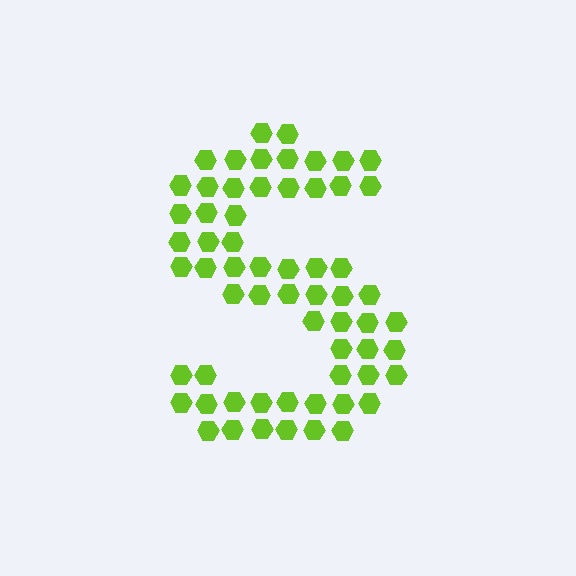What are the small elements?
The small elements are hexagons.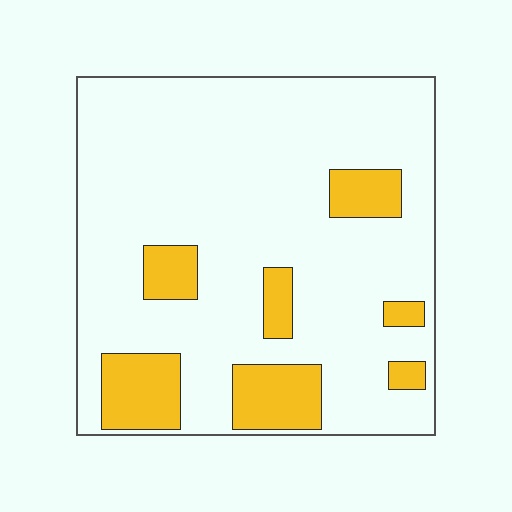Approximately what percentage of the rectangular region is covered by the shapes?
Approximately 20%.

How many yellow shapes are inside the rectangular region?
7.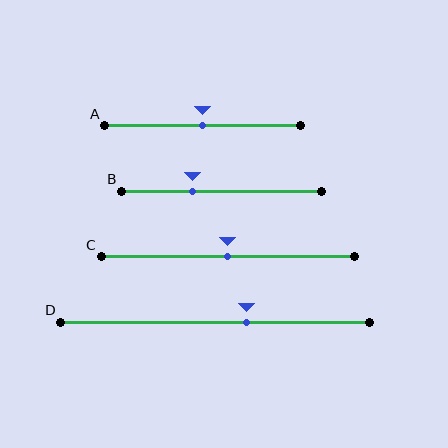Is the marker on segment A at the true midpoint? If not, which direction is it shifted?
Yes, the marker on segment A is at the true midpoint.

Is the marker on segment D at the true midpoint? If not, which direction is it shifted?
No, the marker on segment D is shifted to the right by about 10% of the segment length.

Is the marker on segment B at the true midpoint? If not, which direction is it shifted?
No, the marker on segment B is shifted to the left by about 14% of the segment length.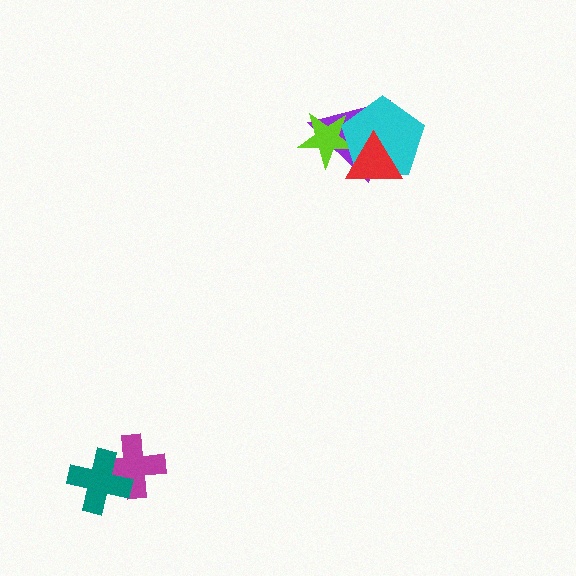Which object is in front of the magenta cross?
The teal cross is in front of the magenta cross.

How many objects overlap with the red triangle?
3 objects overlap with the red triangle.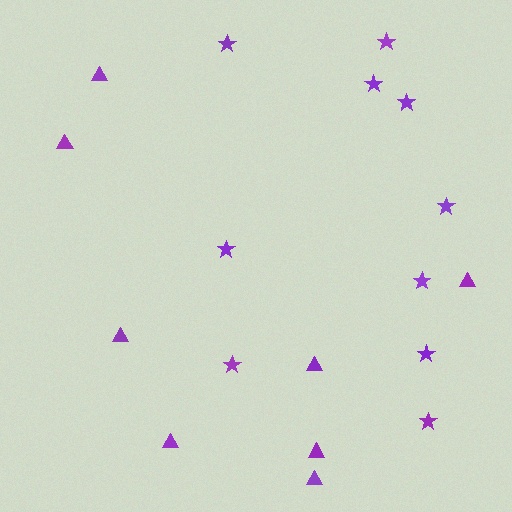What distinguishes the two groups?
There are 2 groups: one group of triangles (8) and one group of stars (10).